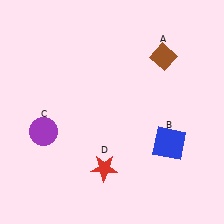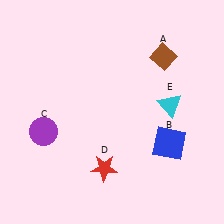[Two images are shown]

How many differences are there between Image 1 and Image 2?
There is 1 difference between the two images.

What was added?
A cyan triangle (E) was added in Image 2.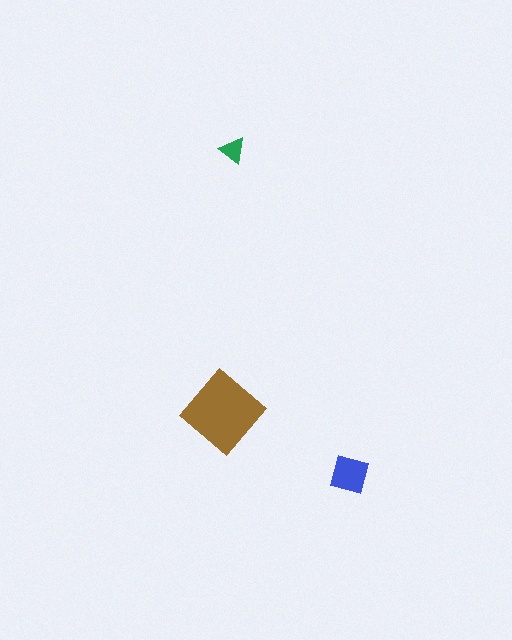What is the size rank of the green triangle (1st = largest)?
3rd.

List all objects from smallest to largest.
The green triangle, the blue square, the brown diamond.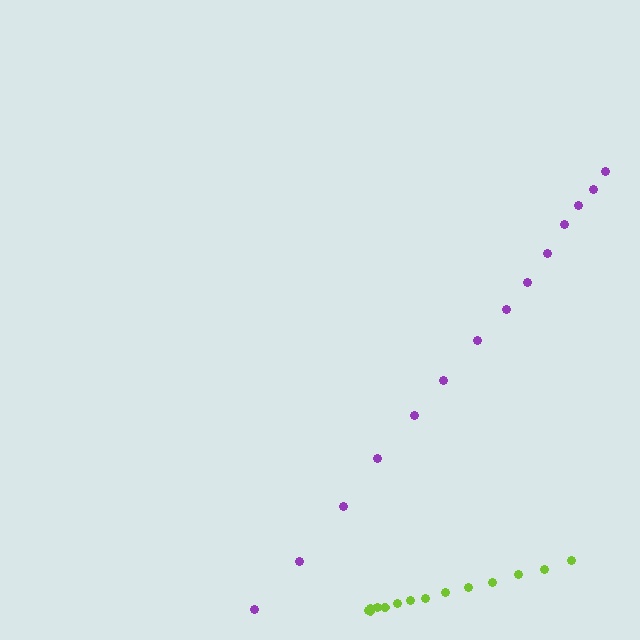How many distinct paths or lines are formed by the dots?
There are 2 distinct paths.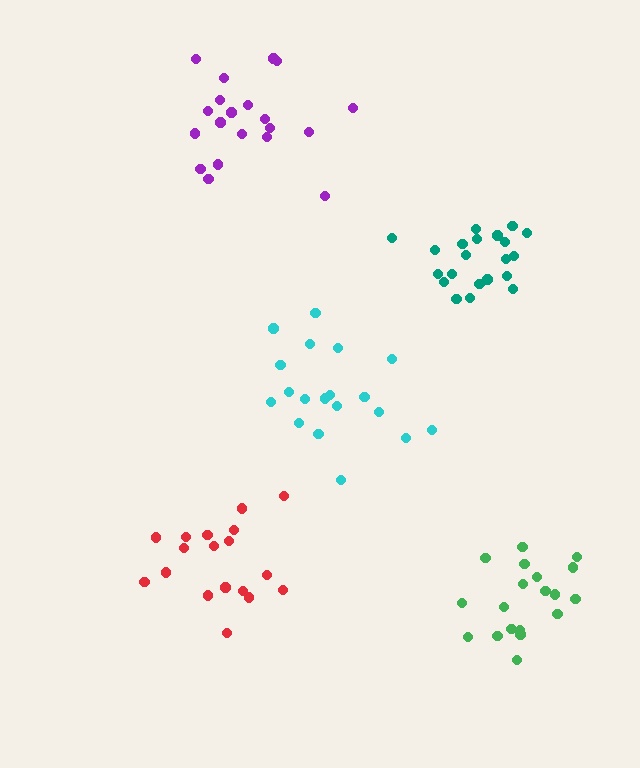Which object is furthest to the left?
The red cluster is leftmost.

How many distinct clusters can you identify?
There are 5 distinct clusters.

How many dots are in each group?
Group 1: 20 dots, Group 2: 18 dots, Group 3: 21 dots, Group 4: 19 dots, Group 5: 19 dots (97 total).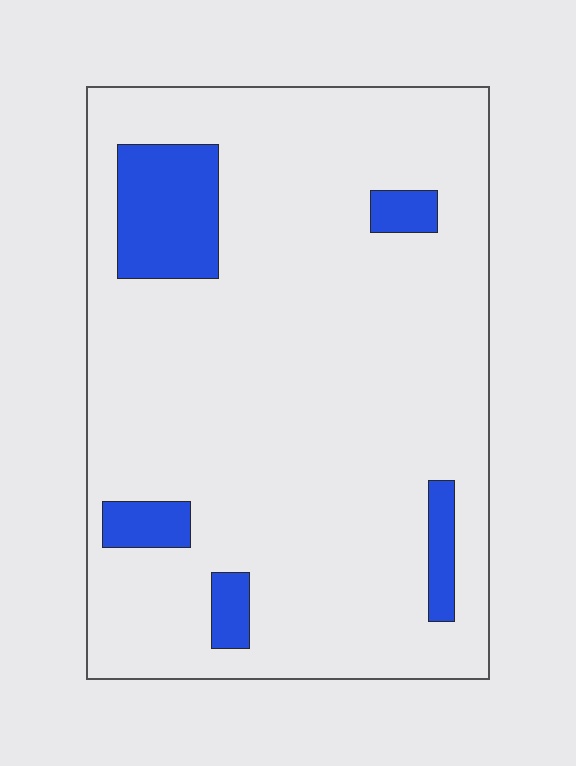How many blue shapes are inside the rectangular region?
5.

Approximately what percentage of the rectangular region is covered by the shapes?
Approximately 10%.